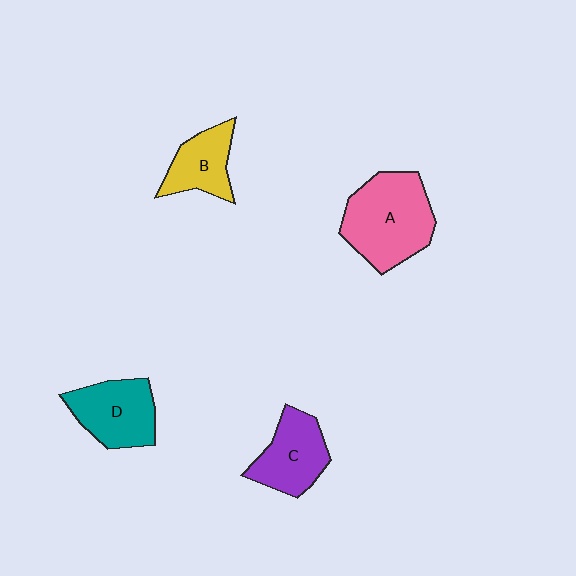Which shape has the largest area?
Shape A (pink).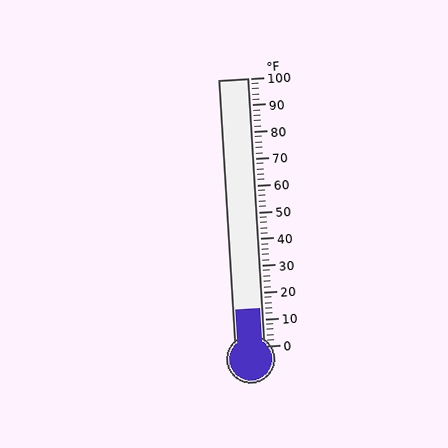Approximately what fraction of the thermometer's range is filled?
The thermometer is filled to approximately 15% of its range.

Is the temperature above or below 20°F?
The temperature is below 20°F.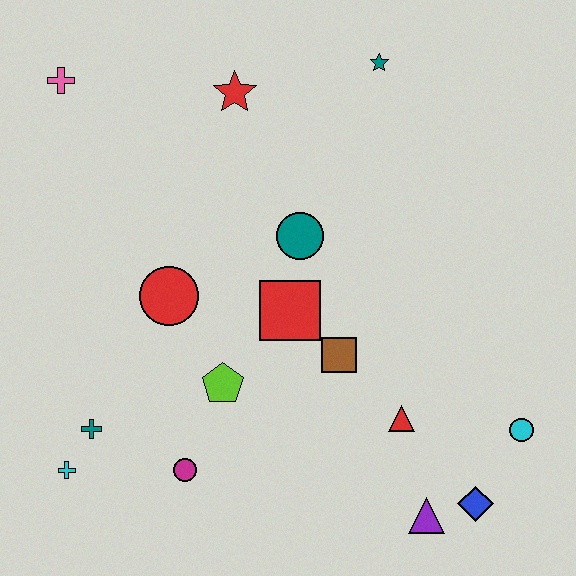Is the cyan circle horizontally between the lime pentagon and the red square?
No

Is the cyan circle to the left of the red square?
No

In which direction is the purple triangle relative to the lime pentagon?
The purple triangle is to the right of the lime pentagon.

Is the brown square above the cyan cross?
Yes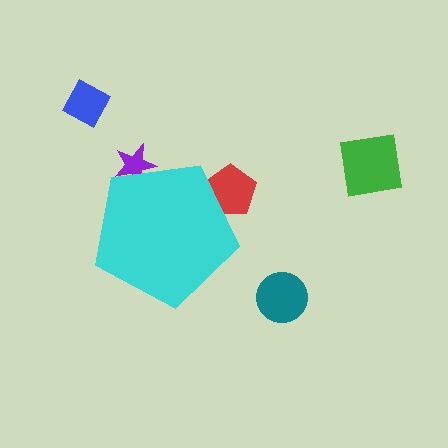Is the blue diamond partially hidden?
No, the blue diamond is fully visible.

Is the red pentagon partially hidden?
Yes, the red pentagon is partially hidden behind the cyan pentagon.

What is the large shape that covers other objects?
A cyan pentagon.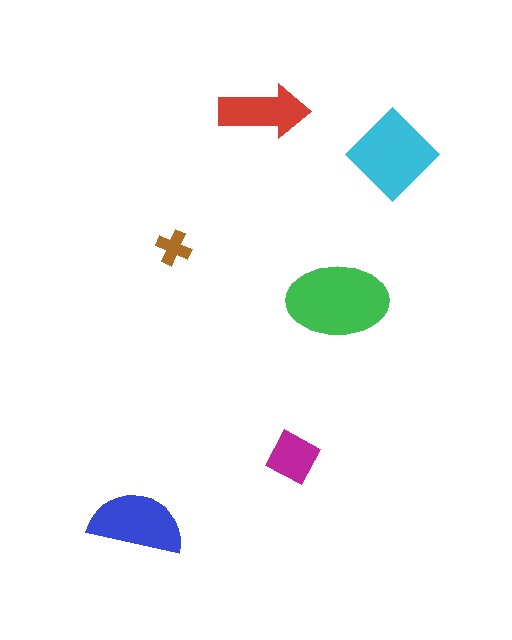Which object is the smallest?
The brown cross.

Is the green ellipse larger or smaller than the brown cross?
Larger.